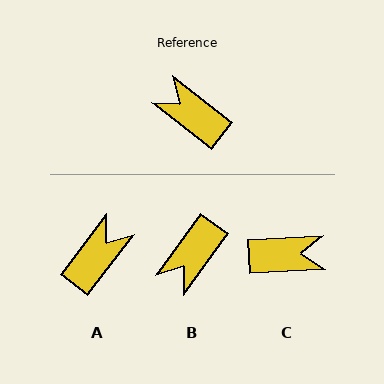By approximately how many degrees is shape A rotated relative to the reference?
Approximately 90 degrees clockwise.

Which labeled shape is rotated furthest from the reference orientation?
C, about 139 degrees away.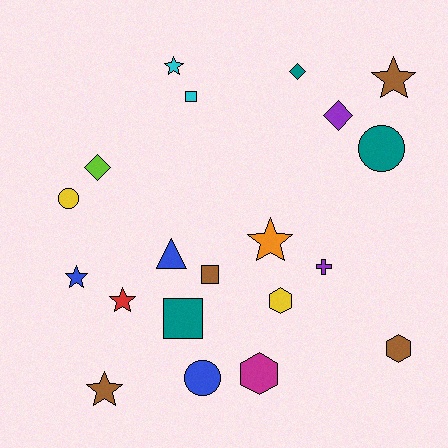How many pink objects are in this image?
There are no pink objects.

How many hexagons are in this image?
There are 3 hexagons.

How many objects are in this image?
There are 20 objects.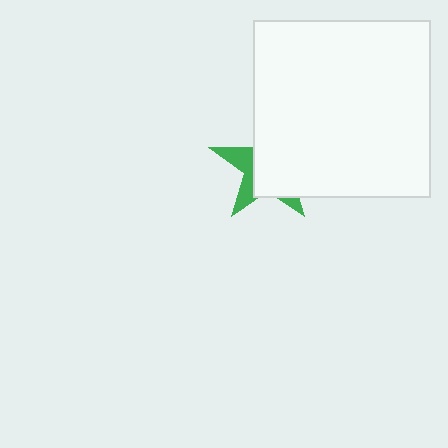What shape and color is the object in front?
The object in front is a white square.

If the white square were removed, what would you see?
You would see the complete green star.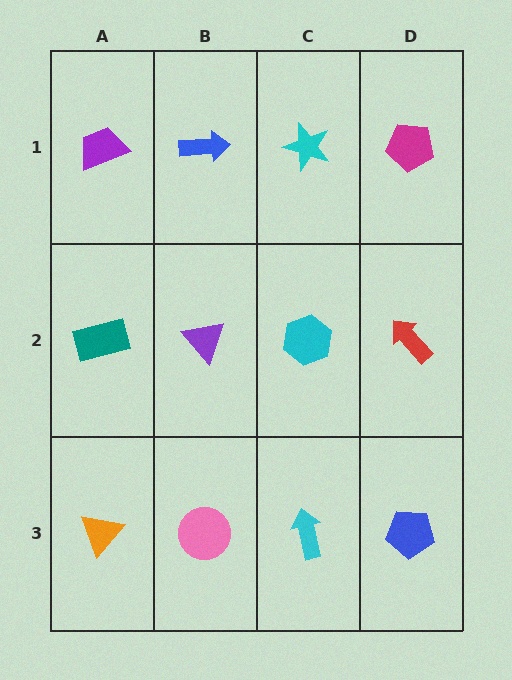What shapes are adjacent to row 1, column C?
A cyan hexagon (row 2, column C), a blue arrow (row 1, column B), a magenta pentagon (row 1, column D).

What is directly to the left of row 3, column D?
A cyan arrow.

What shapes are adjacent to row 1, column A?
A teal rectangle (row 2, column A), a blue arrow (row 1, column B).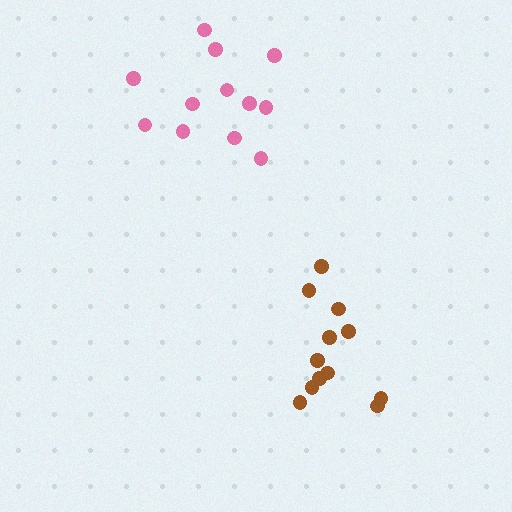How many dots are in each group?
Group 1: 12 dots, Group 2: 12 dots (24 total).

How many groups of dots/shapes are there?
There are 2 groups.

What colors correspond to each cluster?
The clusters are colored: brown, pink.